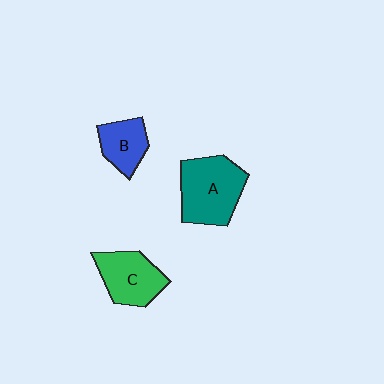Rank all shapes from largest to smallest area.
From largest to smallest: A (teal), C (green), B (blue).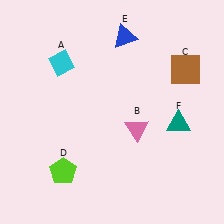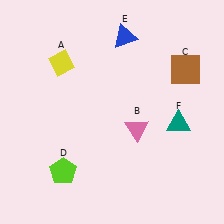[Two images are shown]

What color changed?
The diamond (A) changed from cyan in Image 1 to yellow in Image 2.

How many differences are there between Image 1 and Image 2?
There is 1 difference between the two images.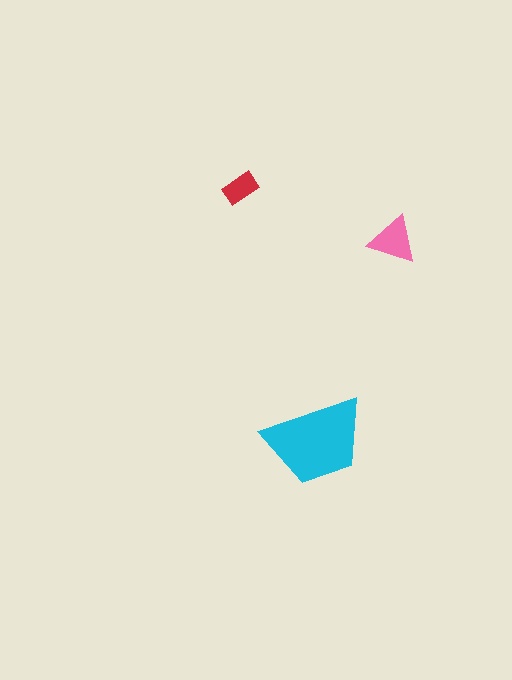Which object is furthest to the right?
The pink triangle is rightmost.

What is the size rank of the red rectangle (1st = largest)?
3rd.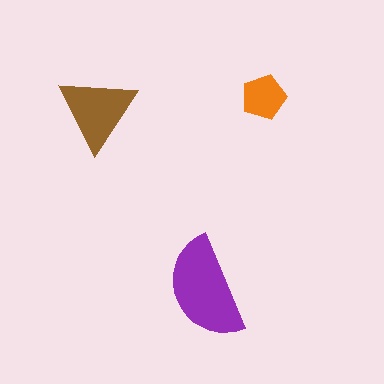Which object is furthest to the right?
The orange pentagon is rightmost.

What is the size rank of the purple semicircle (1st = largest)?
1st.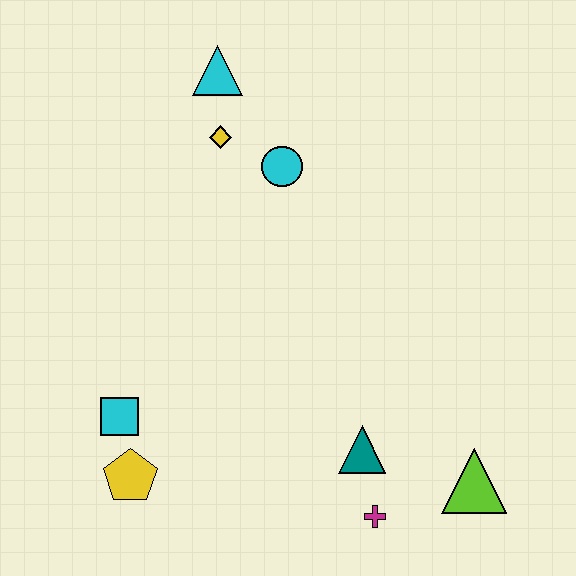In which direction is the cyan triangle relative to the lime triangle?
The cyan triangle is above the lime triangle.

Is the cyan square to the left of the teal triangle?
Yes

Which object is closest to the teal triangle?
The magenta cross is closest to the teal triangle.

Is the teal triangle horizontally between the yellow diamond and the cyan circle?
No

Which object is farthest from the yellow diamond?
The lime triangle is farthest from the yellow diamond.